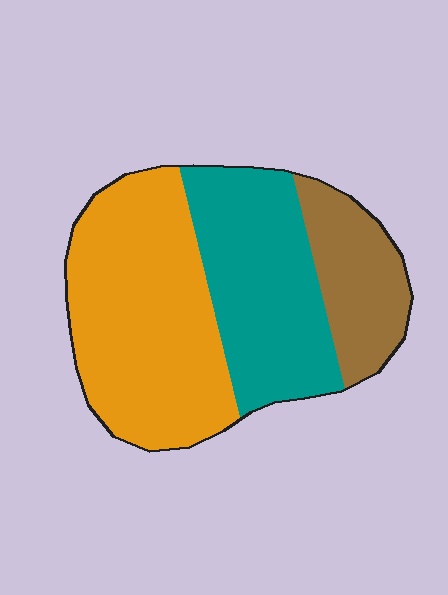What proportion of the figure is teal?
Teal takes up about one third (1/3) of the figure.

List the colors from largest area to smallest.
From largest to smallest: orange, teal, brown.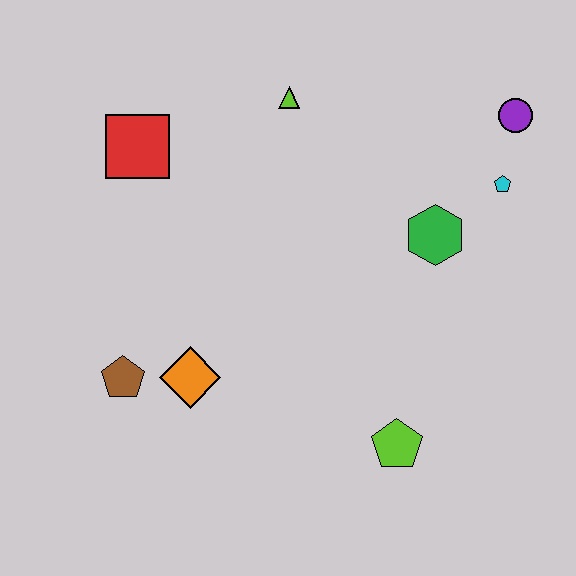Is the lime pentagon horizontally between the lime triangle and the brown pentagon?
No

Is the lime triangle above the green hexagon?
Yes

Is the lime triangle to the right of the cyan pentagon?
No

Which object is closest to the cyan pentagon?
The purple circle is closest to the cyan pentagon.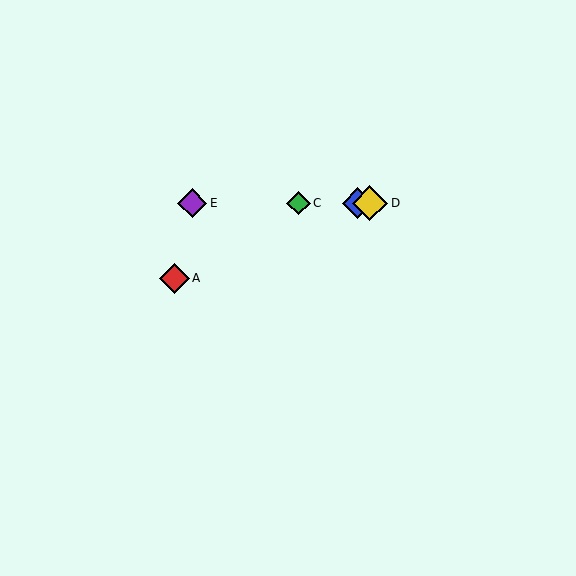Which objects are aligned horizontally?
Objects B, C, D, E are aligned horizontally.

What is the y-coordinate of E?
Object E is at y≈203.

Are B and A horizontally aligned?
No, B is at y≈203 and A is at y≈278.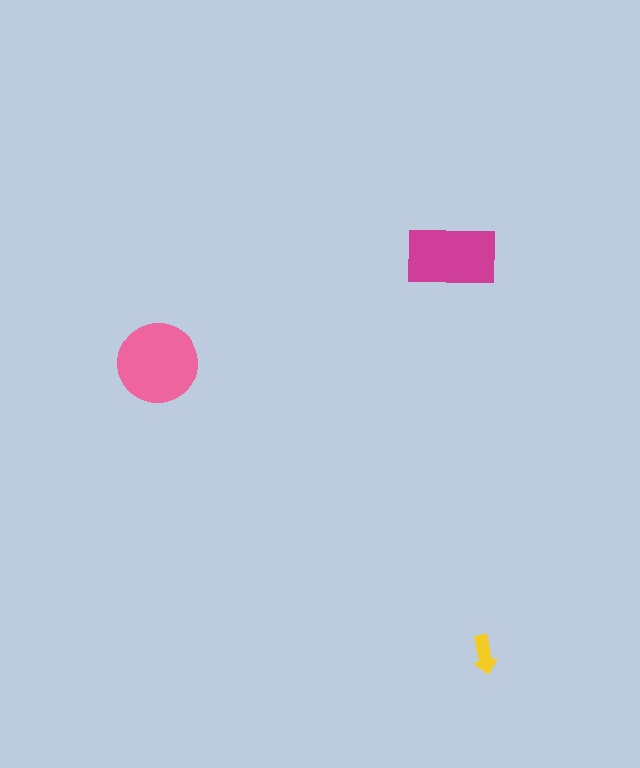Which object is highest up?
The magenta rectangle is topmost.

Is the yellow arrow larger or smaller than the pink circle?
Smaller.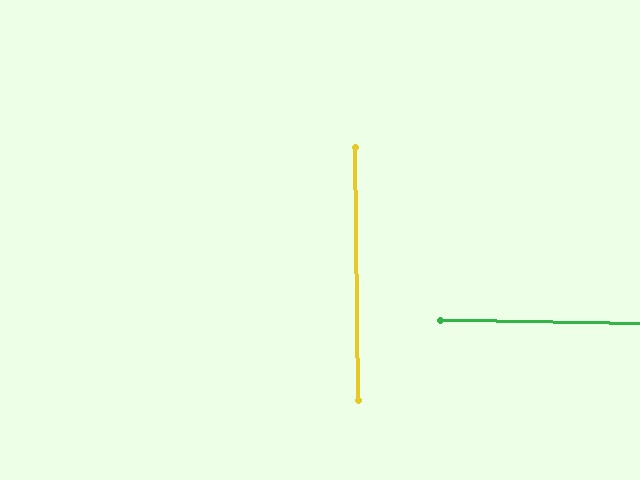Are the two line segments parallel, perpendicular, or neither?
Perpendicular — they meet at approximately 88°.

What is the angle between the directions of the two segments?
Approximately 88 degrees.